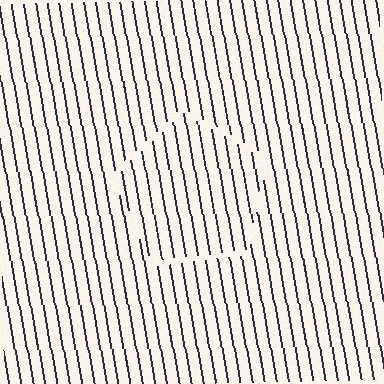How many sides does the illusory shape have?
5 sides — the line-ends trace a pentagon.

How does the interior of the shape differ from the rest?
The interior of the shape contains the same grating, shifted by half a period — the contour is defined by the phase discontinuity where line-ends from the inner and outer gratings abut.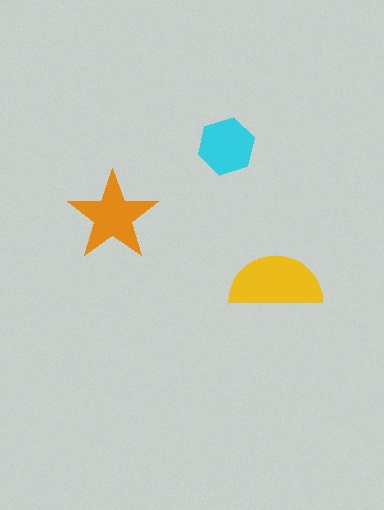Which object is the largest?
The yellow semicircle.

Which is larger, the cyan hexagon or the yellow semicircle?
The yellow semicircle.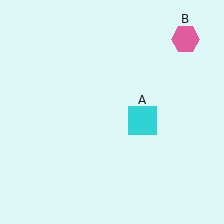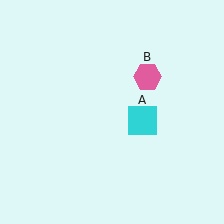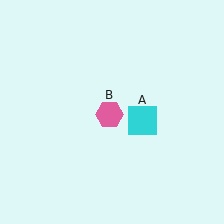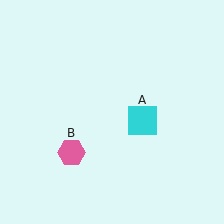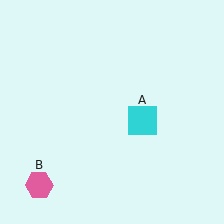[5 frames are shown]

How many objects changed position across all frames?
1 object changed position: pink hexagon (object B).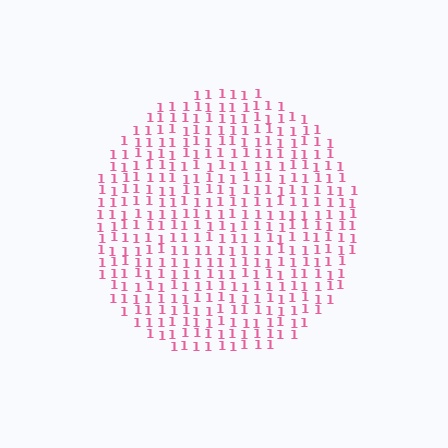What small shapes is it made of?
It is made of small digit 1's.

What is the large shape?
The large shape is a circle.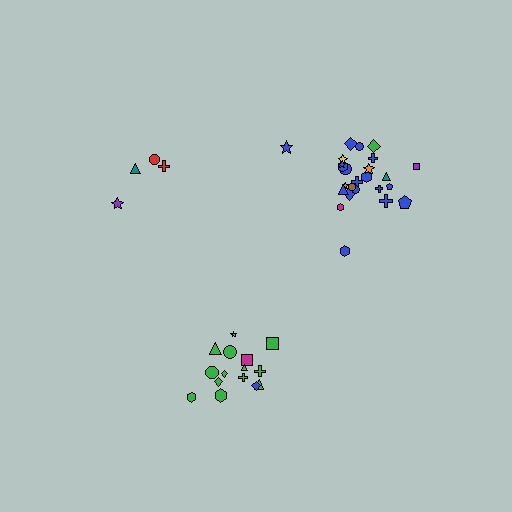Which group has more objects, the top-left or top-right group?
The top-right group.